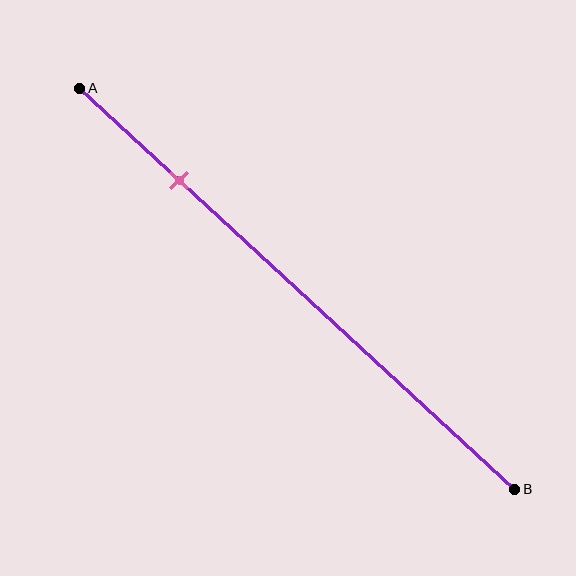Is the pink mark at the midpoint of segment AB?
No, the mark is at about 25% from A, not at the 50% midpoint.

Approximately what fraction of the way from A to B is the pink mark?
The pink mark is approximately 25% of the way from A to B.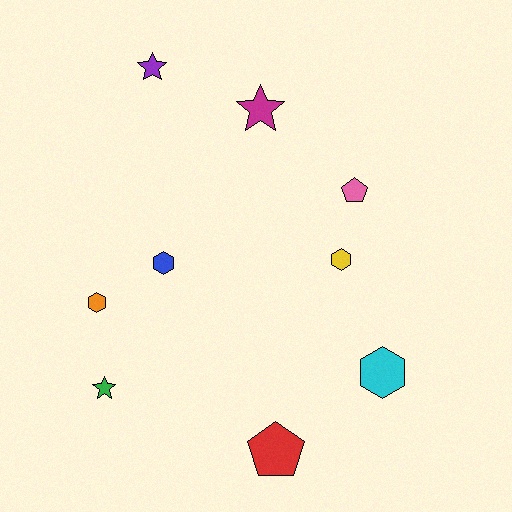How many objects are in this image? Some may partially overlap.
There are 9 objects.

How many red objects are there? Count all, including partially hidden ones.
There is 1 red object.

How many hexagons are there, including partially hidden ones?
There are 4 hexagons.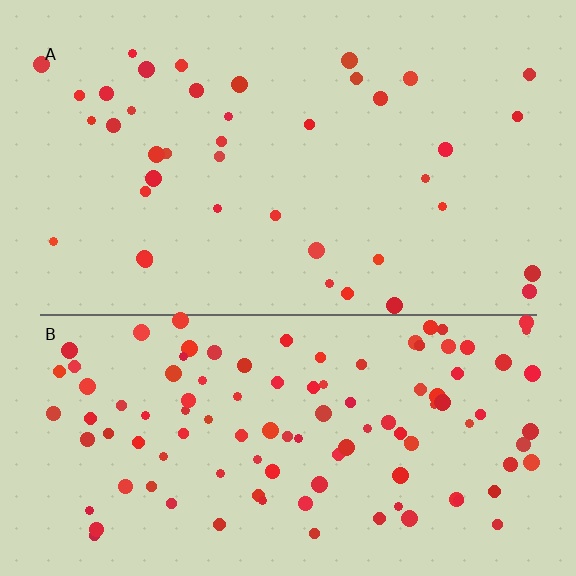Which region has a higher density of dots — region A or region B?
B (the bottom).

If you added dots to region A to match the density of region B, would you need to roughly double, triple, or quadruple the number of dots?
Approximately triple.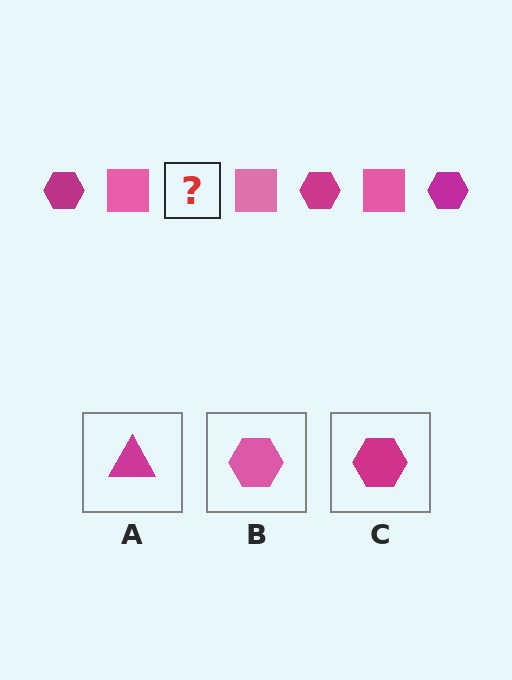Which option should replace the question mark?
Option C.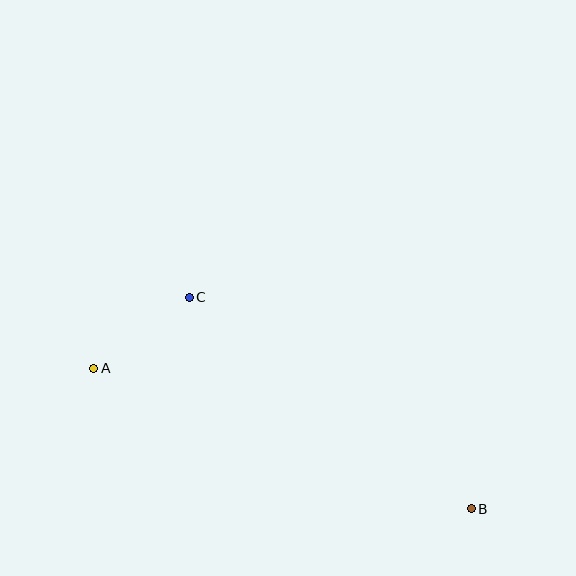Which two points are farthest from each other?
Points A and B are farthest from each other.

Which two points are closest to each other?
Points A and C are closest to each other.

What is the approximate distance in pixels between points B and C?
The distance between B and C is approximately 353 pixels.